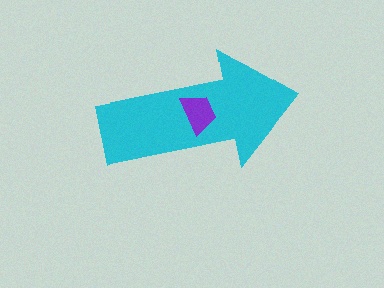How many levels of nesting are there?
2.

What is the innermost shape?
The purple trapezoid.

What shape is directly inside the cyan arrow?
The purple trapezoid.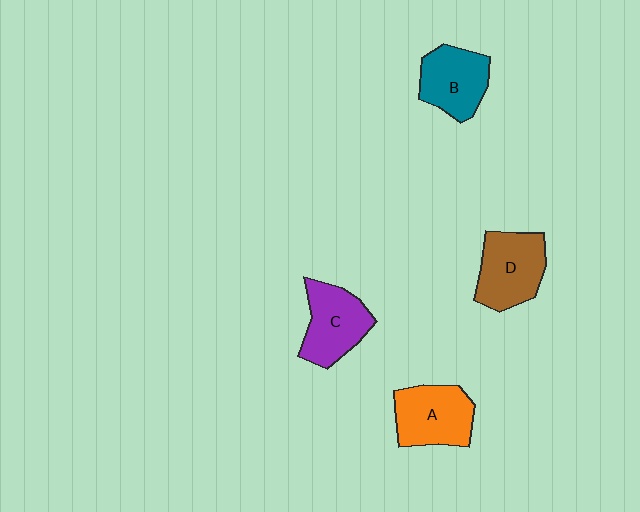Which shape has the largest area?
Shape D (brown).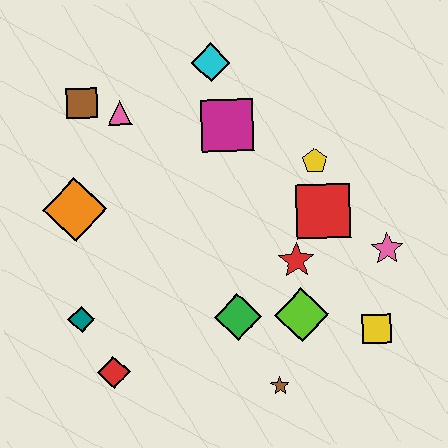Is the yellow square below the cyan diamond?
Yes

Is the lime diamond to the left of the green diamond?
No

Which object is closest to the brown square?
The pink triangle is closest to the brown square.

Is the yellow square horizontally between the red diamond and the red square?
No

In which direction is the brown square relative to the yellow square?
The brown square is to the left of the yellow square.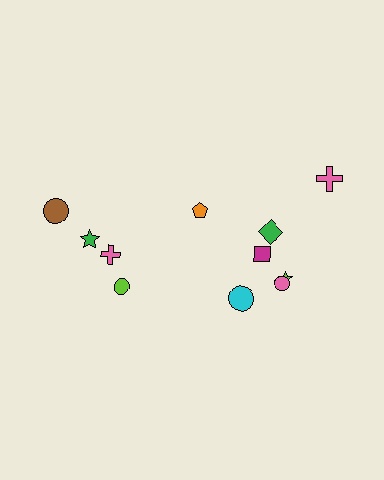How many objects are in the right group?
There are 7 objects.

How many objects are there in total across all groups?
There are 11 objects.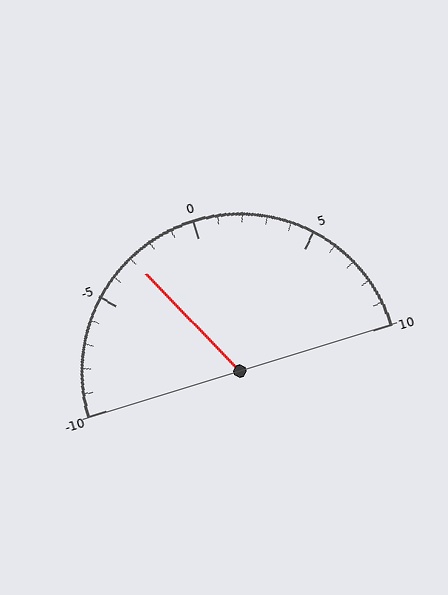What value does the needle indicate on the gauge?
The needle indicates approximately -3.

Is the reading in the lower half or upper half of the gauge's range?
The reading is in the lower half of the range (-10 to 10).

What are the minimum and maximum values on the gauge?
The gauge ranges from -10 to 10.